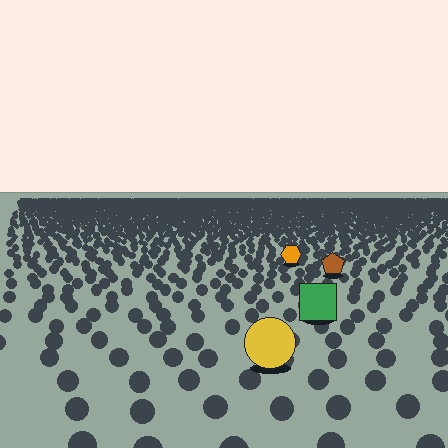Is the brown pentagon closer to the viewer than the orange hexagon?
Yes. The brown pentagon is closer — you can tell from the texture gradient: the ground texture is coarser near it.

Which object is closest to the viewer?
The yellow circle is closest. The texture marks near it are larger and more spread out.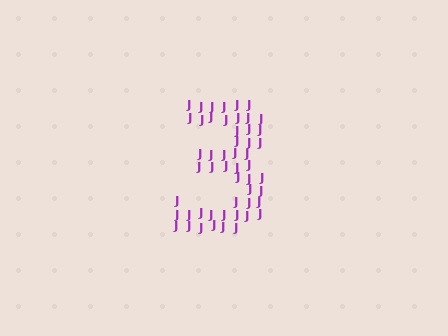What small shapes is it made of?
It is made of small letter J's.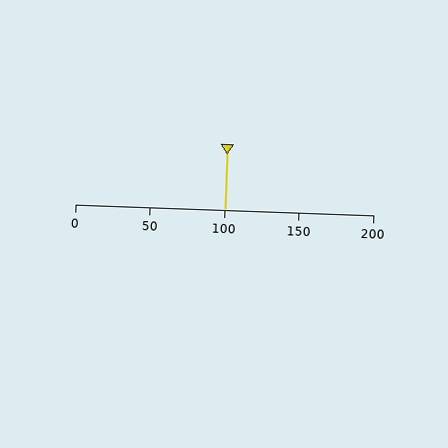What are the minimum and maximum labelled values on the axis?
The axis runs from 0 to 200.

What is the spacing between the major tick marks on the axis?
The major ticks are spaced 50 apart.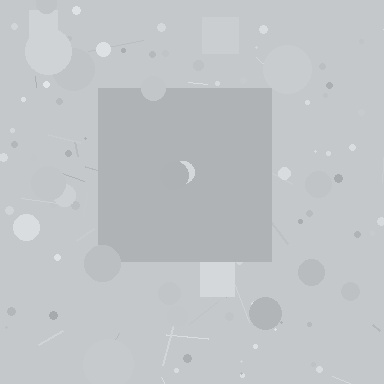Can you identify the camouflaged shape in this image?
The camouflaged shape is a square.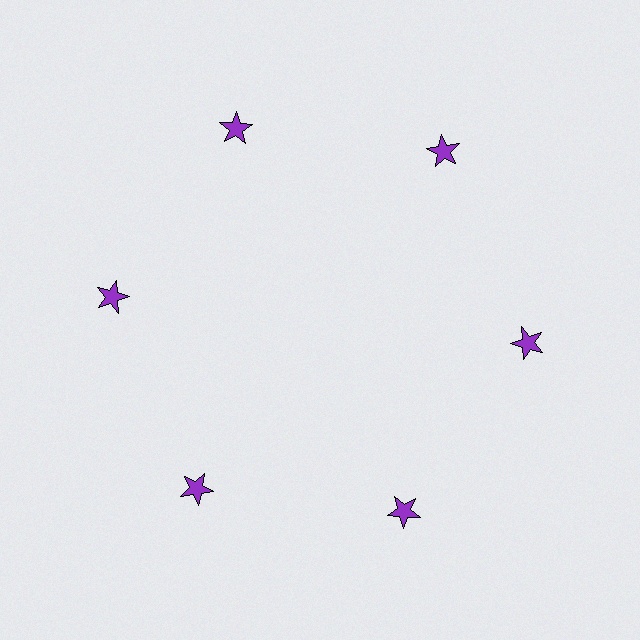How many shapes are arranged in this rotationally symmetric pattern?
There are 6 shapes, arranged in 6 groups of 1.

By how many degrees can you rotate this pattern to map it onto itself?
The pattern maps onto itself every 60 degrees of rotation.